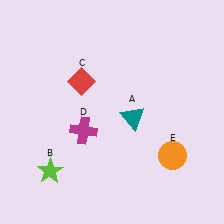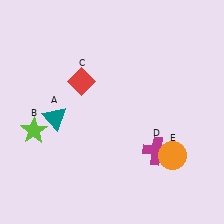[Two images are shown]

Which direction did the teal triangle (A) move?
The teal triangle (A) moved left.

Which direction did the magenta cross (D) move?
The magenta cross (D) moved right.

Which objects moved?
The objects that moved are: the teal triangle (A), the lime star (B), the magenta cross (D).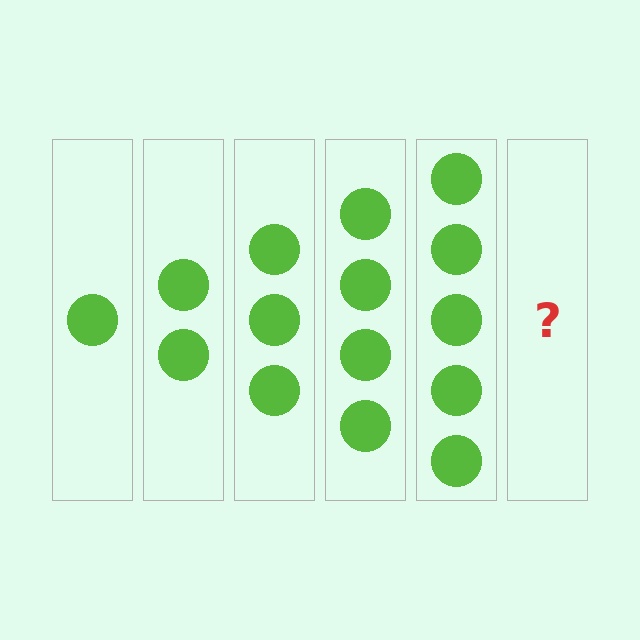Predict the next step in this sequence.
The next step is 6 circles.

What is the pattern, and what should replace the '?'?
The pattern is that each step adds one more circle. The '?' should be 6 circles.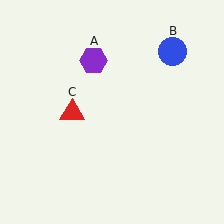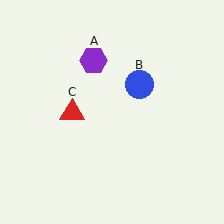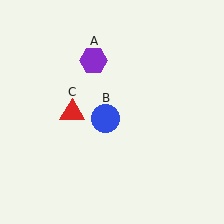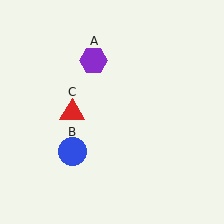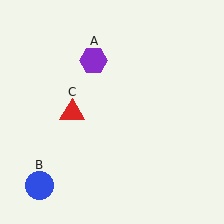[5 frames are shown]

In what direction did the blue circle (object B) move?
The blue circle (object B) moved down and to the left.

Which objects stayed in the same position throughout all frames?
Purple hexagon (object A) and red triangle (object C) remained stationary.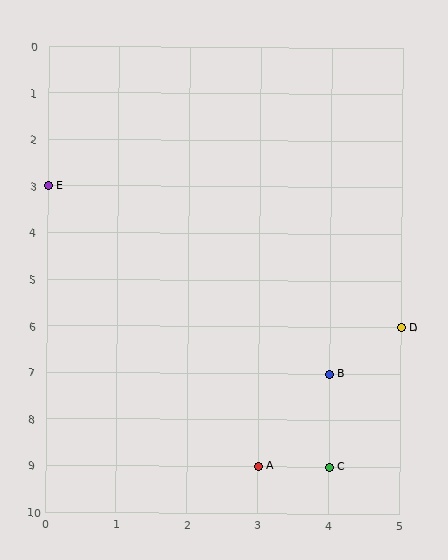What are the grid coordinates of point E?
Point E is at grid coordinates (0, 3).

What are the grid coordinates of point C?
Point C is at grid coordinates (4, 9).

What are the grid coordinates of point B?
Point B is at grid coordinates (4, 7).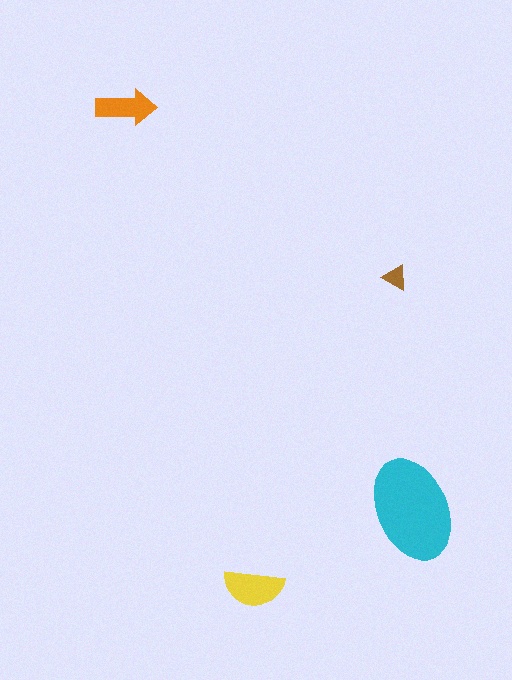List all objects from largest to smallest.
The cyan ellipse, the yellow semicircle, the orange arrow, the brown triangle.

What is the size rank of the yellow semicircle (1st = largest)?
2nd.